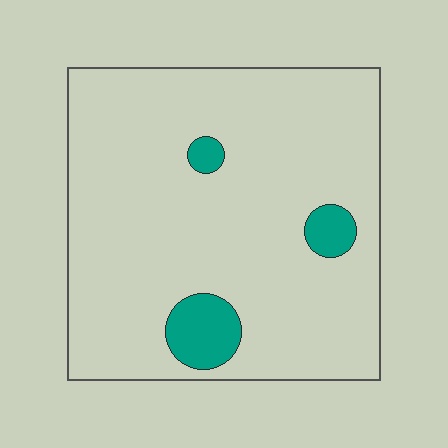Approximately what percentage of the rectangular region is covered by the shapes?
Approximately 10%.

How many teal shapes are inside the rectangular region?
3.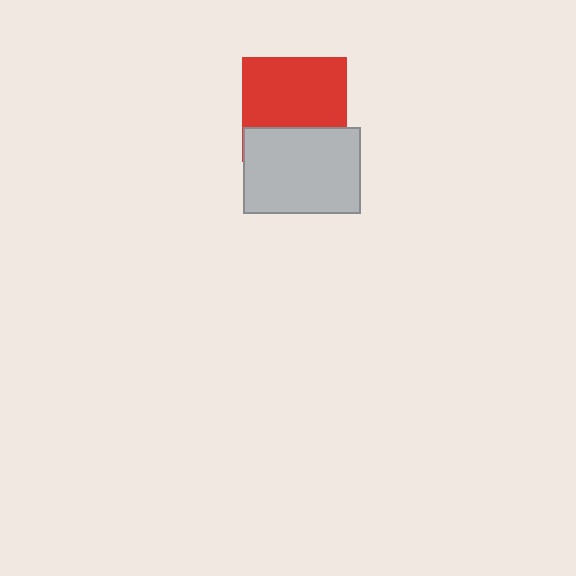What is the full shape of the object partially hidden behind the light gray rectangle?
The partially hidden object is a red square.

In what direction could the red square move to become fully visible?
The red square could move up. That would shift it out from behind the light gray rectangle entirely.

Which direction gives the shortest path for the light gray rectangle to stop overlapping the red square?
Moving down gives the shortest separation.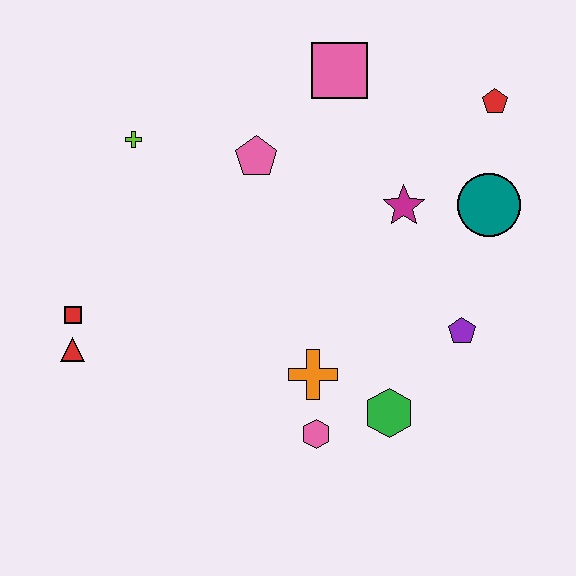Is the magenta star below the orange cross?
No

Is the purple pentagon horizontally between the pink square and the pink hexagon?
No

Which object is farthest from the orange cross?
The red pentagon is farthest from the orange cross.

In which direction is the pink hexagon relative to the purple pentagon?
The pink hexagon is to the left of the purple pentagon.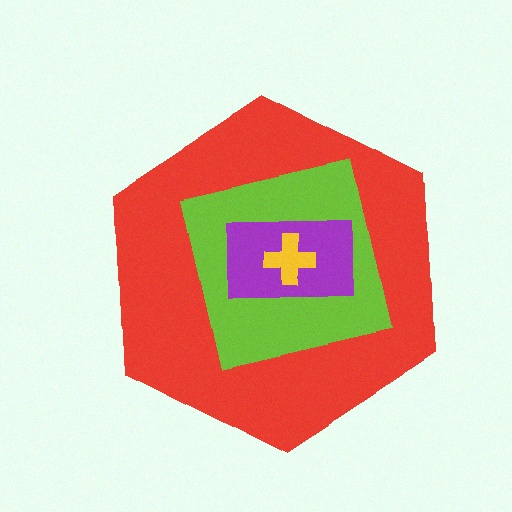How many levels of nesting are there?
4.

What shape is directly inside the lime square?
The purple rectangle.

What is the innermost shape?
The yellow cross.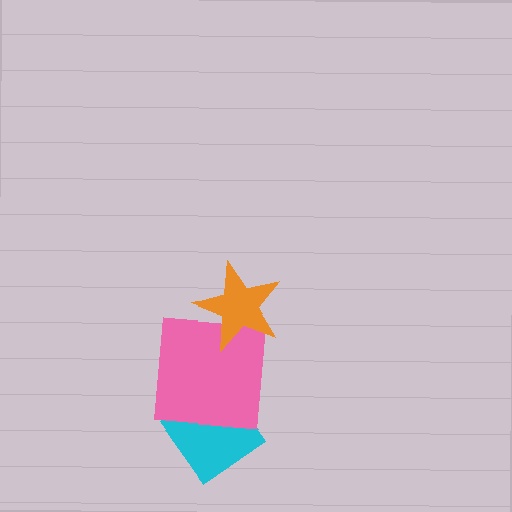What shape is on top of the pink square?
The orange star is on top of the pink square.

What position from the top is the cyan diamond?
The cyan diamond is 3rd from the top.